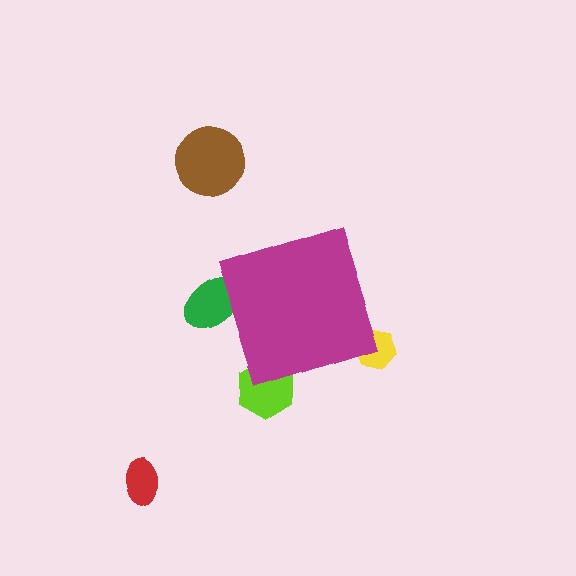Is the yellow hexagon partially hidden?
Yes, the yellow hexagon is partially hidden behind the magenta diamond.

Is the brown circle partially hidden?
No, the brown circle is fully visible.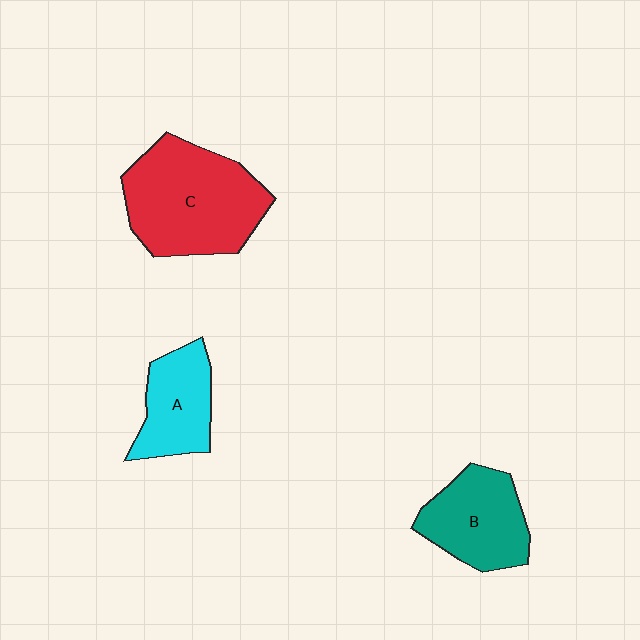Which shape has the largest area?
Shape C (red).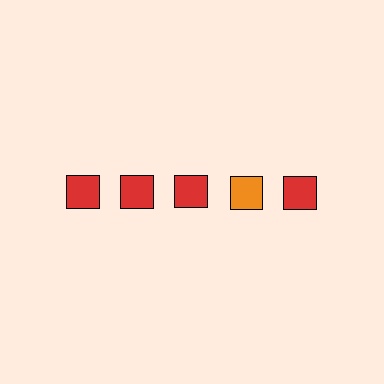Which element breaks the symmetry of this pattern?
The orange square in the top row, second from right column breaks the symmetry. All other shapes are red squares.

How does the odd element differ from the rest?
It has a different color: orange instead of red.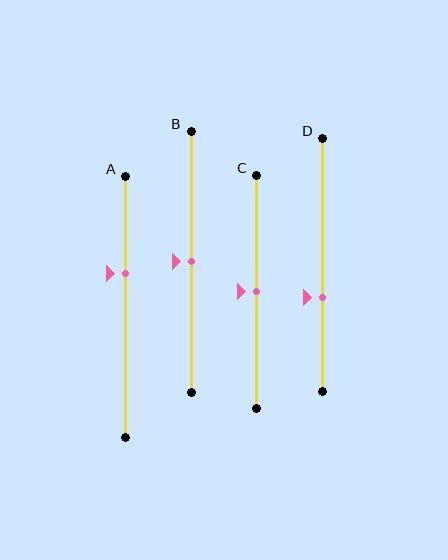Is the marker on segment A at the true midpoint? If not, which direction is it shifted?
No, the marker on segment A is shifted upward by about 13% of the segment length.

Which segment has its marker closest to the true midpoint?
Segment B has its marker closest to the true midpoint.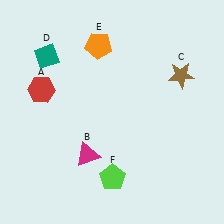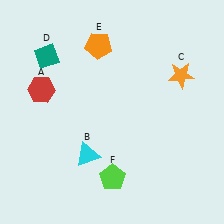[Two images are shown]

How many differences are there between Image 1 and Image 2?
There are 2 differences between the two images.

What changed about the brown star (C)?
In Image 1, C is brown. In Image 2, it changed to orange.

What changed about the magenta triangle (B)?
In Image 1, B is magenta. In Image 2, it changed to cyan.